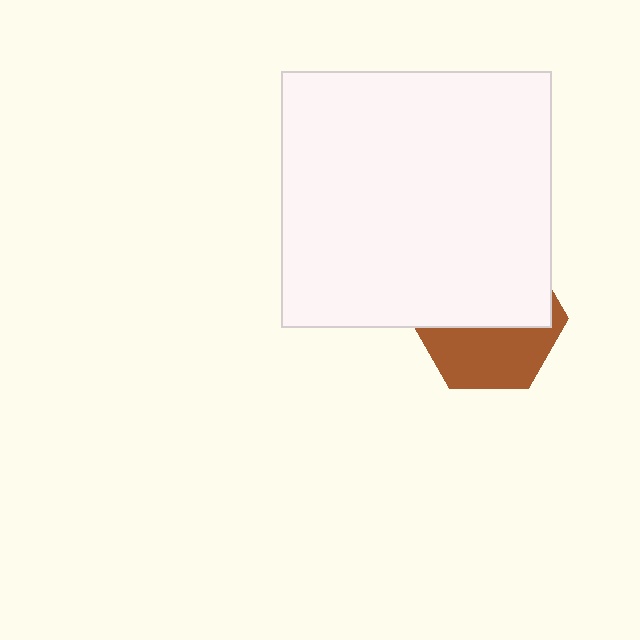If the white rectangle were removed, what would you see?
You would see the complete brown hexagon.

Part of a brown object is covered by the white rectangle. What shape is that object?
It is a hexagon.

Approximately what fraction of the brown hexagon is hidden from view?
Roughly 55% of the brown hexagon is hidden behind the white rectangle.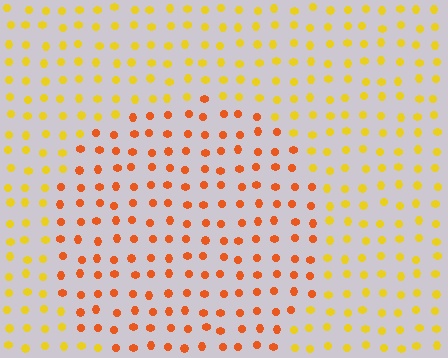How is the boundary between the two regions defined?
The boundary is defined purely by a slight shift in hue (about 35 degrees). Spacing, size, and orientation are identical on both sides.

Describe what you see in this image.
The image is filled with small yellow elements in a uniform arrangement. A circle-shaped region is visible where the elements are tinted to a slightly different hue, forming a subtle color boundary.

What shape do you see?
I see a circle.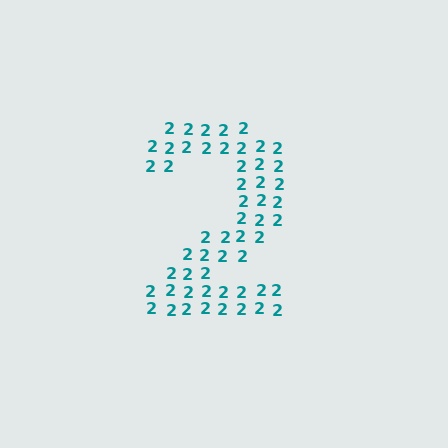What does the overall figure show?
The overall figure shows the digit 2.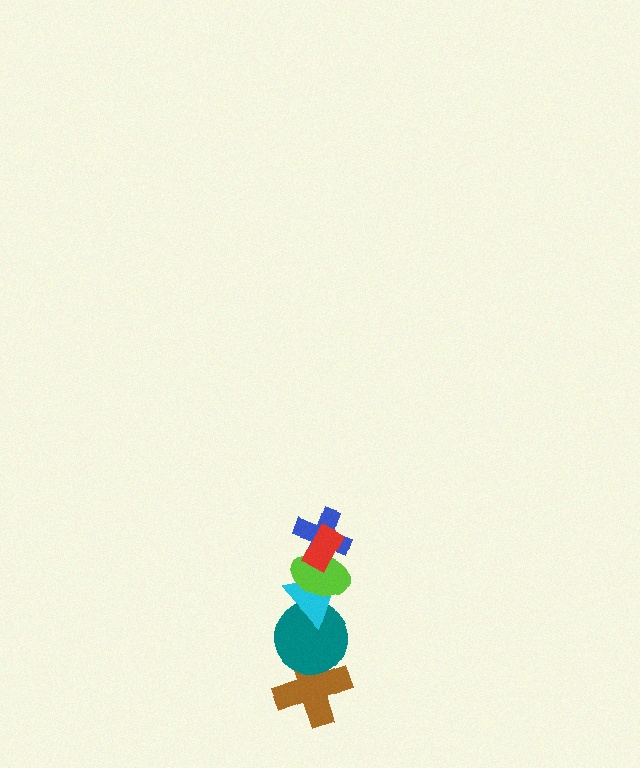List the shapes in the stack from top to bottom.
From top to bottom: the red rectangle, the blue cross, the lime ellipse, the cyan triangle, the teal circle, the brown cross.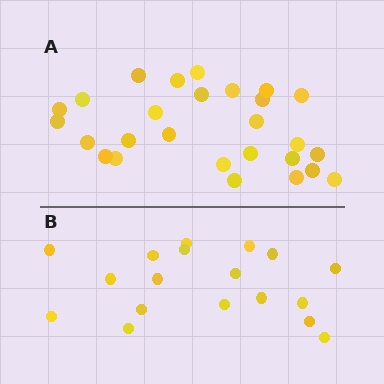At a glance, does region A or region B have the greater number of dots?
Region A (the top region) has more dots.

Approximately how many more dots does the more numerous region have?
Region A has roughly 8 or so more dots than region B.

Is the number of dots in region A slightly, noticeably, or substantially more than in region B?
Region A has substantially more. The ratio is roughly 1.5 to 1.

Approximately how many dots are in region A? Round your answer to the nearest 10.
About 30 dots. (The exact count is 27, which rounds to 30.)